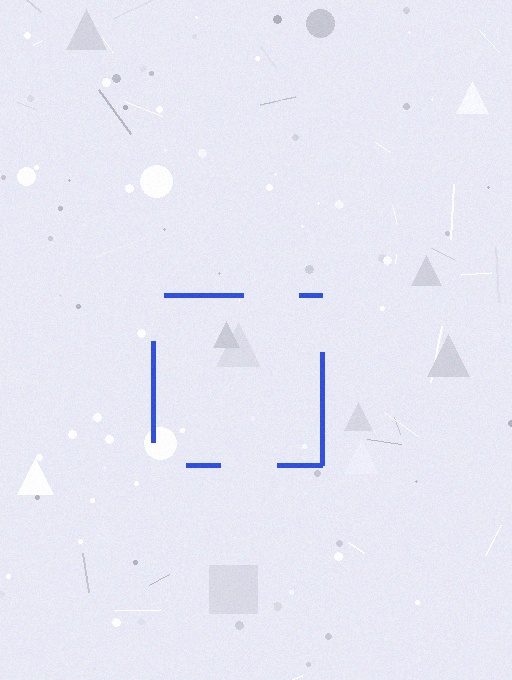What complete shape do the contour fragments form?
The contour fragments form a square.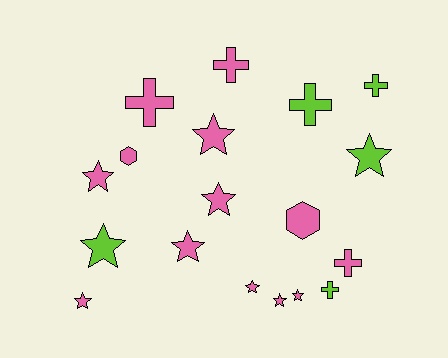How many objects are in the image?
There are 18 objects.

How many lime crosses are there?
There are 3 lime crosses.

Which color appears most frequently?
Pink, with 13 objects.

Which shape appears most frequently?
Star, with 10 objects.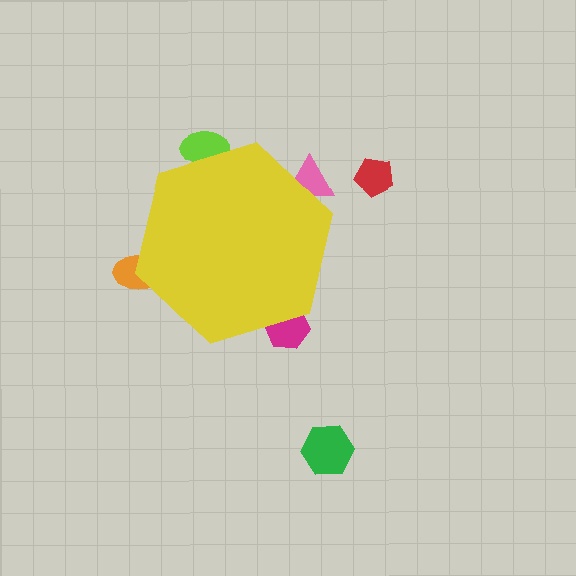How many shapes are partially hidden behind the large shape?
4 shapes are partially hidden.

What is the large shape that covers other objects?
A yellow hexagon.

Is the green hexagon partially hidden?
No, the green hexagon is fully visible.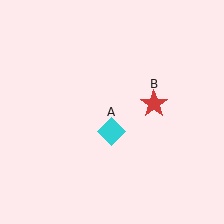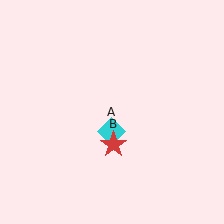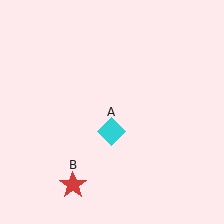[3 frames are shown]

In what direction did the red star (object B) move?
The red star (object B) moved down and to the left.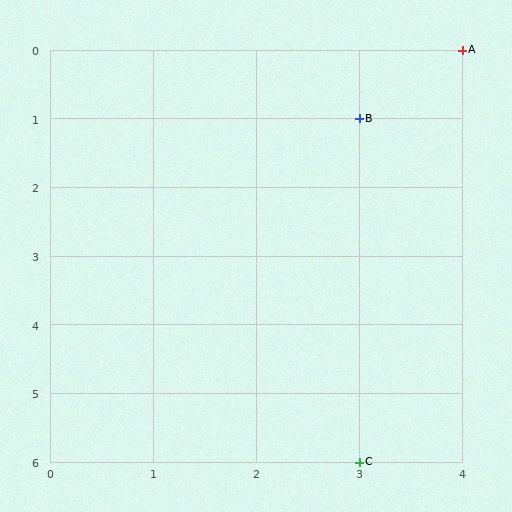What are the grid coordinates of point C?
Point C is at grid coordinates (3, 6).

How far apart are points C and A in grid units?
Points C and A are 1 column and 6 rows apart (about 6.1 grid units diagonally).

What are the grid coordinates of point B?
Point B is at grid coordinates (3, 1).